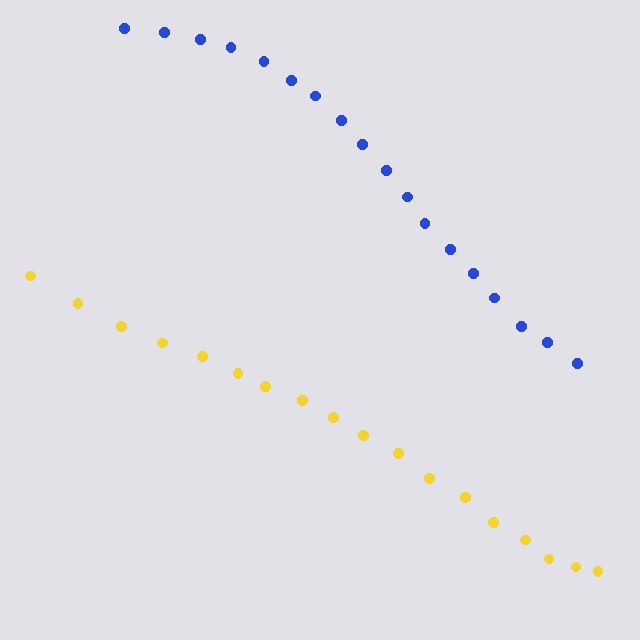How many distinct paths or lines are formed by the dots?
There are 2 distinct paths.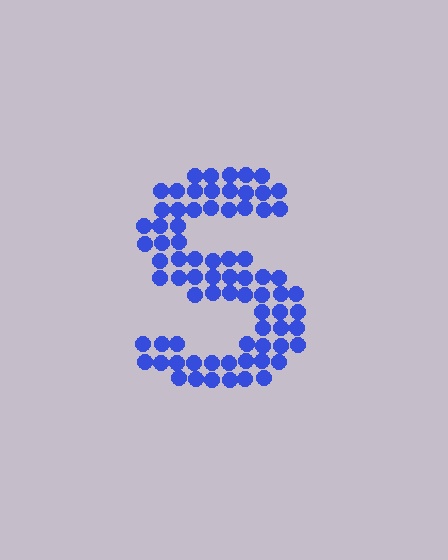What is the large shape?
The large shape is the letter S.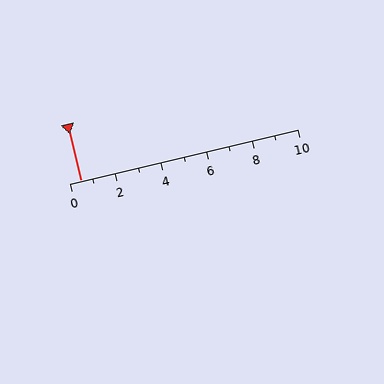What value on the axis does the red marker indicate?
The marker indicates approximately 0.5.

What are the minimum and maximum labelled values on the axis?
The axis runs from 0 to 10.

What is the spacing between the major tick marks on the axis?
The major ticks are spaced 2 apart.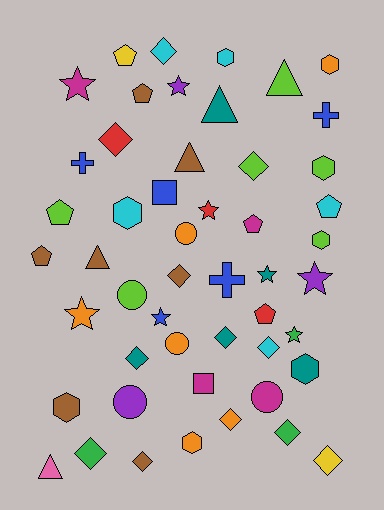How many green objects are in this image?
There are 3 green objects.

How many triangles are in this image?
There are 5 triangles.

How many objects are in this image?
There are 50 objects.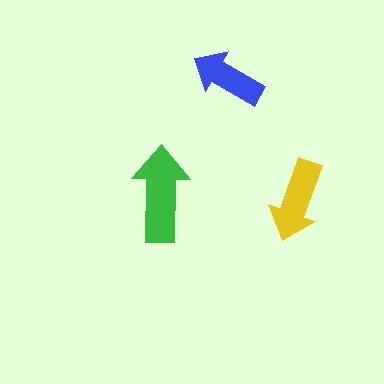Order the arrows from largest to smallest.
the green one, the yellow one, the blue one.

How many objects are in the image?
There are 3 objects in the image.